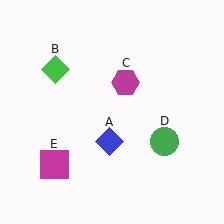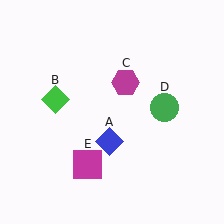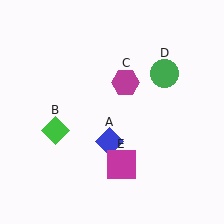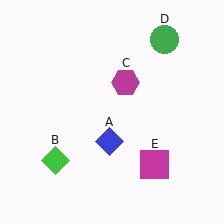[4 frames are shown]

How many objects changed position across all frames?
3 objects changed position: green diamond (object B), green circle (object D), magenta square (object E).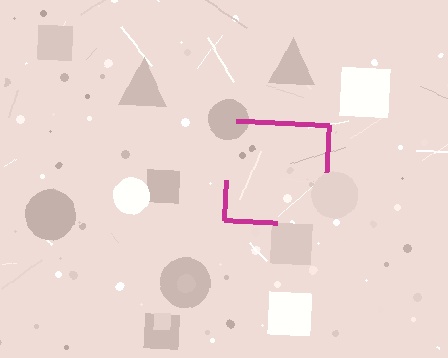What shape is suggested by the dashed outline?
The dashed outline suggests a square.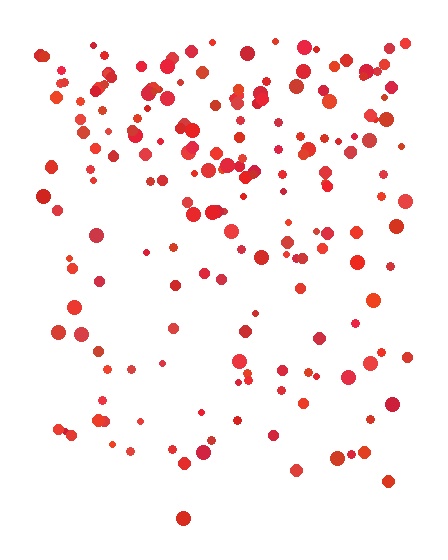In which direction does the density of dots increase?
From bottom to top, with the top side densest.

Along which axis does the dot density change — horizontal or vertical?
Vertical.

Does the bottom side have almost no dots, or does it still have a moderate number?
Still a moderate number, just noticeably fewer than the top.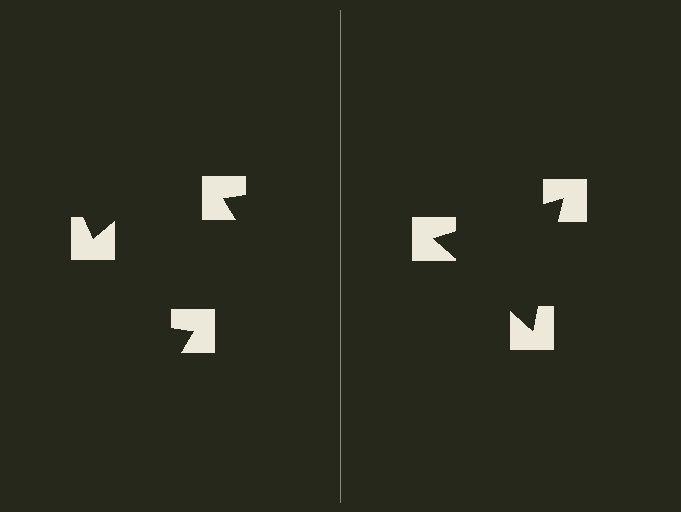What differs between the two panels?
The notched squares are positioned identically on both sides; only the wedge orientations differ. On the right they align to a triangle; on the left they are misaligned.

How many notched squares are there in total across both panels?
6 — 3 on each side.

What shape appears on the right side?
An illusory triangle.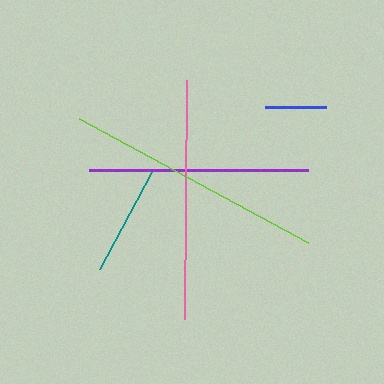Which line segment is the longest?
The lime line is the longest at approximately 260 pixels.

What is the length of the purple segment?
The purple segment is approximately 218 pixels long.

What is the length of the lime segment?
The lime segment is approximately 260 pixels long.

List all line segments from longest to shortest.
From longest to shortest: lime, pink, purple, teal, blue.